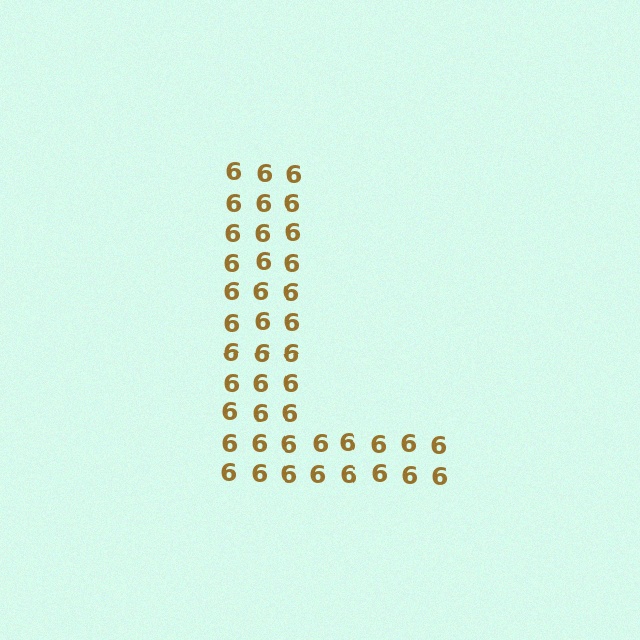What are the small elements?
The small elements are digit 6's.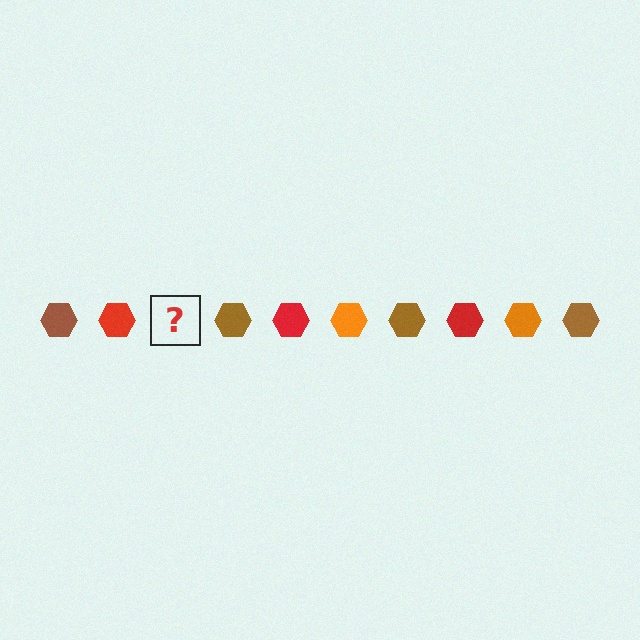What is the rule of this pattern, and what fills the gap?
The rule is that the pattern cycles through brown, red, orange hexagons. The gap should be filled with an orange hexagon.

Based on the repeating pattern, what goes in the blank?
The blank should be an orange hexagon.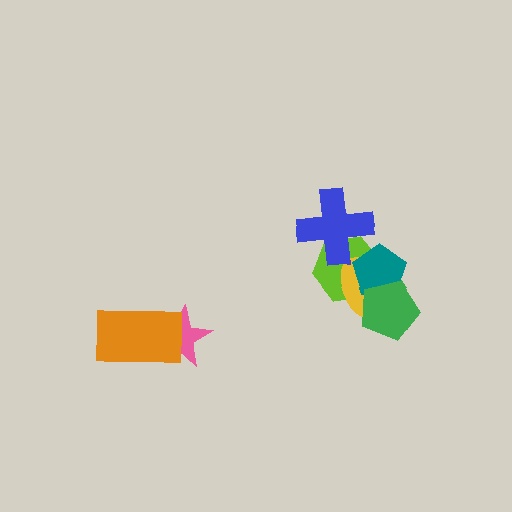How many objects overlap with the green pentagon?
3 objects overlap with the green pentagon.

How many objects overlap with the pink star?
1 object overlaps with the pink star.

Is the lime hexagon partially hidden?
Yes, it is partially covered by another shape.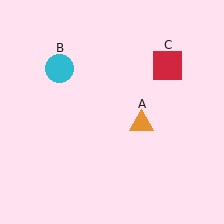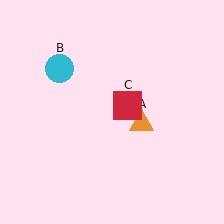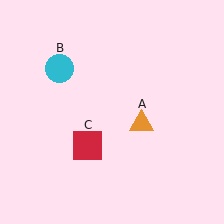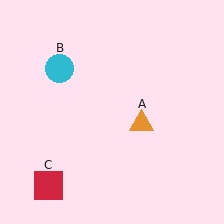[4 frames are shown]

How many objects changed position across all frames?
1 object changed position: red square (object C).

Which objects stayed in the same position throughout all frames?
Orange triangle (object A) and cyan circle (object B) remained stationary.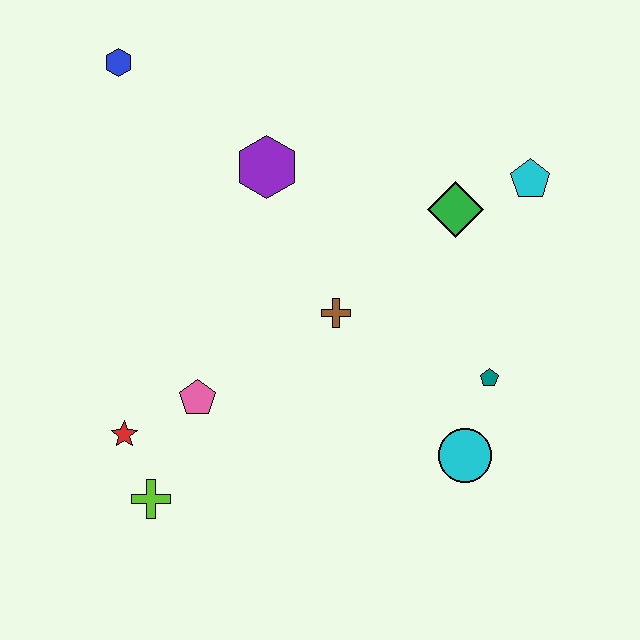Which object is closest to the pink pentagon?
The red star is closest to the pink pentagon.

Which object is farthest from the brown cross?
The blue hexagon is farthest from the brown cross.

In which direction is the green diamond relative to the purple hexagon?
The green diamond is to the right of the purple hexagon.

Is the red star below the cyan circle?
No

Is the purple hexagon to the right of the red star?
Yes